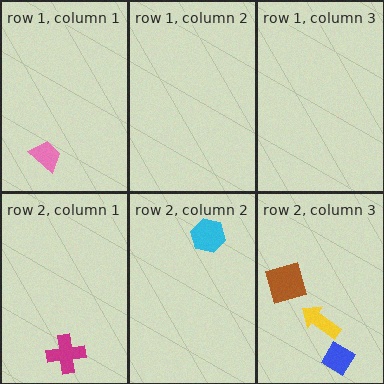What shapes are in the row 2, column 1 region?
The magenta cross.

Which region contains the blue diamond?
The row 2, column 3 region.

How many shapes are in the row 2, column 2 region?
1.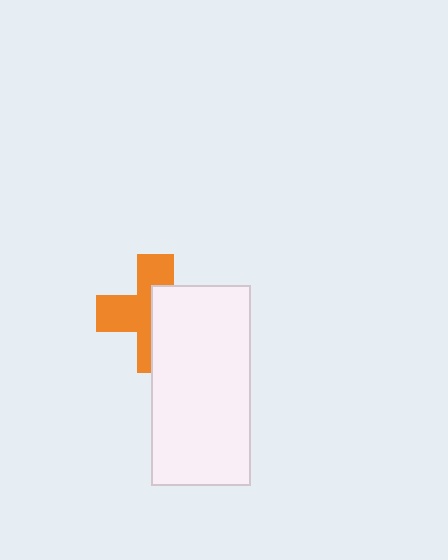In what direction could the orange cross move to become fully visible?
The orange cross could move left. That would shift it out from behind the white rectangle entirely.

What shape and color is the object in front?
The object in front is a white rectangle.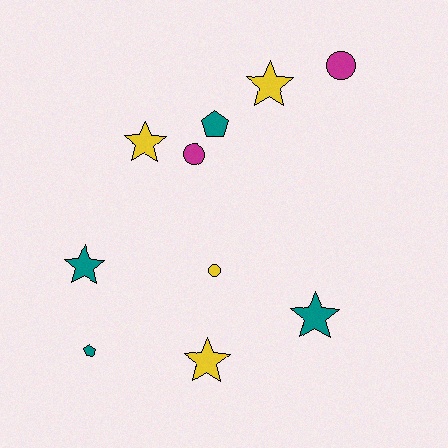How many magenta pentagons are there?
There are no magenta pentagons.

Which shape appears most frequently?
Star, with 5 objects.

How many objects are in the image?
There are 10 objects.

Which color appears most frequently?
Teal, with 4 objects.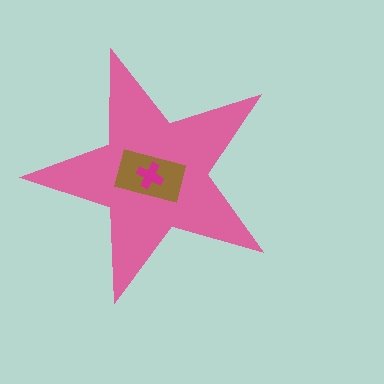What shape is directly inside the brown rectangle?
The magenta cross.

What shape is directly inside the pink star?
The brown rectangle.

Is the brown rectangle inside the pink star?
Yes.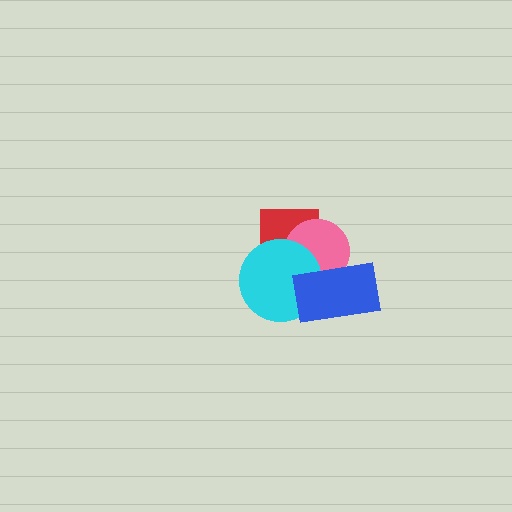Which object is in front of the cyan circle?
The blue rectangle is in front of the cyan circle.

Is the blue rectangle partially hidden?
No, no other shape covers it.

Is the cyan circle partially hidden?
Yes, it is partially covered by another shape.